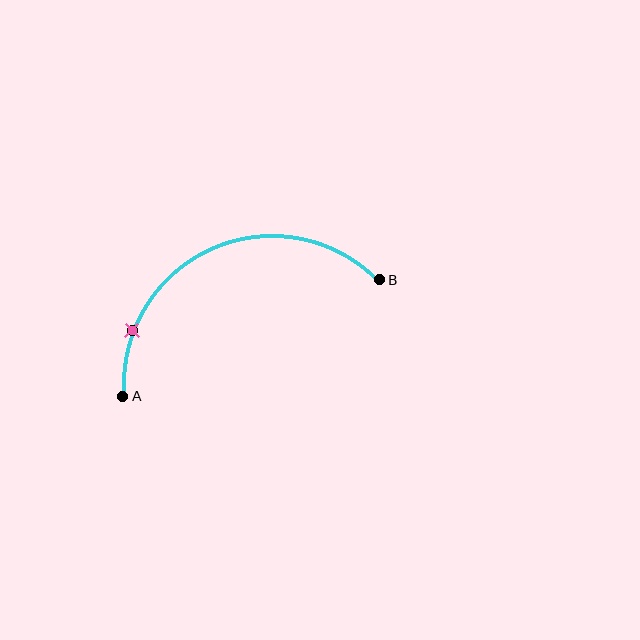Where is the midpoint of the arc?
The arc midpoint is the point on the curve farthest from the straight line joining A and B. It sits above that line.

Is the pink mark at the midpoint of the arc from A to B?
No. The pink mark lies on the arc but is closer to endpoint A. The arc midpoint would be at the point on the curve equidistant along the arc from both A and B.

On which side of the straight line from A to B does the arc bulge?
The arc bulges above the straight line connecting A and B.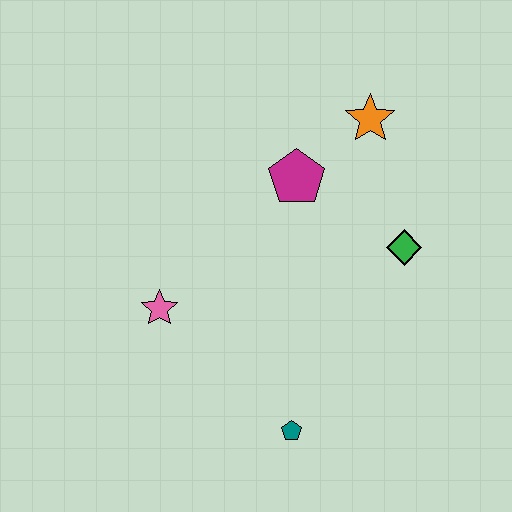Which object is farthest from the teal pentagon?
The orange star is farthest from the teal pentagon.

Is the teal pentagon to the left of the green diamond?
Yes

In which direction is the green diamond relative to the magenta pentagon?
The green diamond is to the right of the magenta pentagon.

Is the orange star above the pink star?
Yes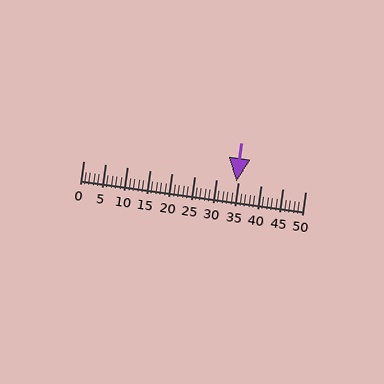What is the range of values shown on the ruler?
The ruler shows values from 0 to 50.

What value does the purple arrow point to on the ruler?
The purple arrow points to approximately 34.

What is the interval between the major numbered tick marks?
The major tick marks are spaced 5 units apart.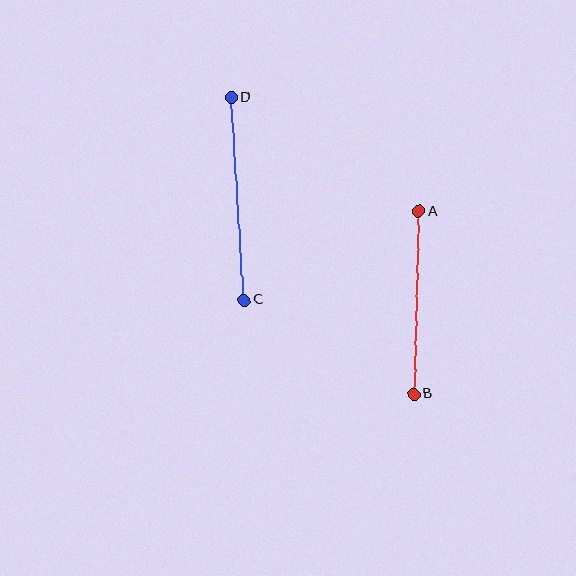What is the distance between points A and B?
The distance is approximately 183 pixels.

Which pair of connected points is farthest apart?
Points C and D are farthest apart.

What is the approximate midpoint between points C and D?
The midpoint is at approximately (238, 199) pixels.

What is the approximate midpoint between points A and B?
The midpoint is at approximately (416, 303) pixels.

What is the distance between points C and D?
The distance is approximately 203 pixels.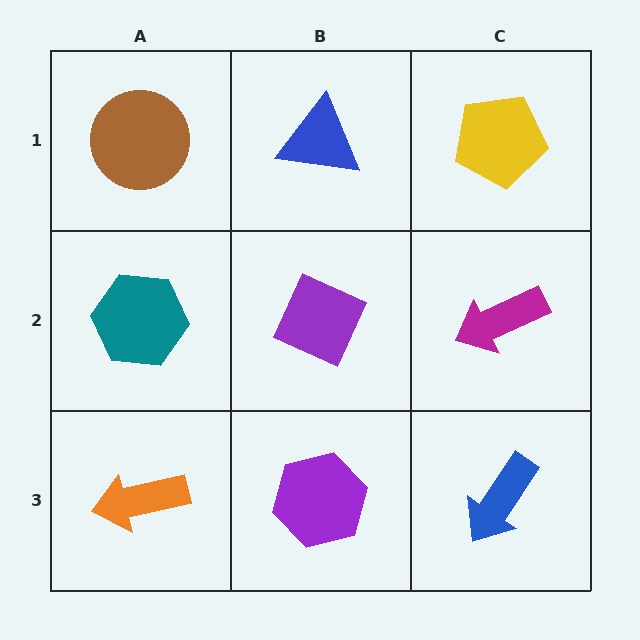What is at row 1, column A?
A brown circle.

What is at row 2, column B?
A purple diamond.